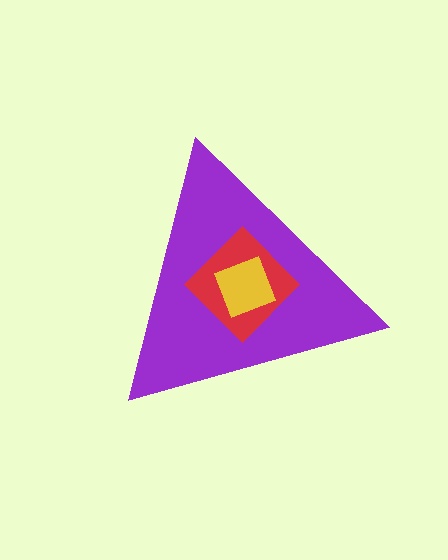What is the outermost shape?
The purple triangle.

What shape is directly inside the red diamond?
The yellow square.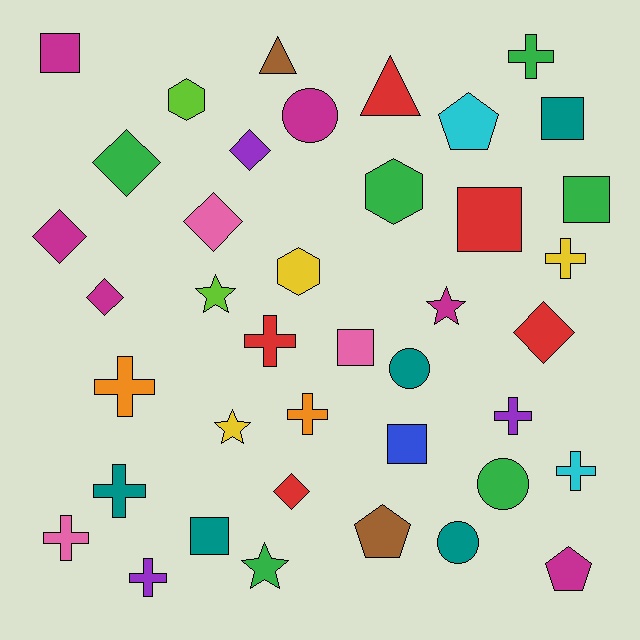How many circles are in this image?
There are 4 circles.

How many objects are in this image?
There are 40 objects.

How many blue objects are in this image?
There is 1 blue object.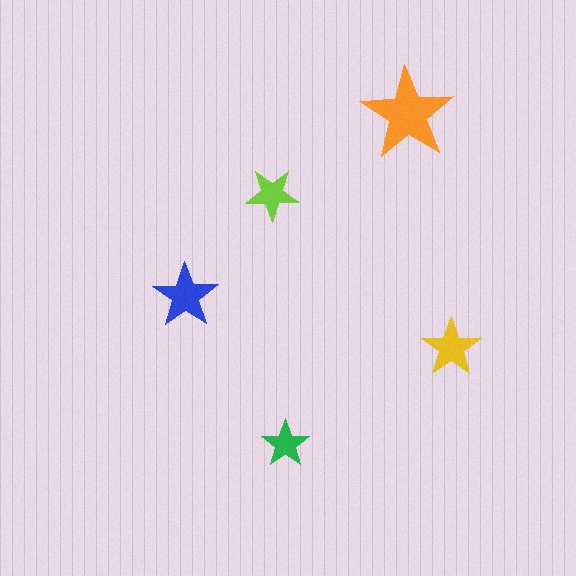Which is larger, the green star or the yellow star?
The yellow one.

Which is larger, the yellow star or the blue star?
The blue one.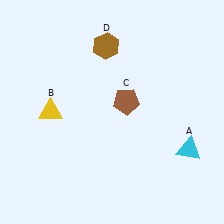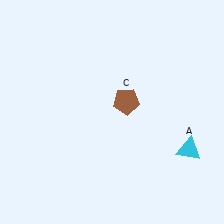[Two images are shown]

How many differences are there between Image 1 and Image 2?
There are 2 differences between the two images.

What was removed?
The brown hexagon (D), the yellow triangle (B) were removed in Image 2.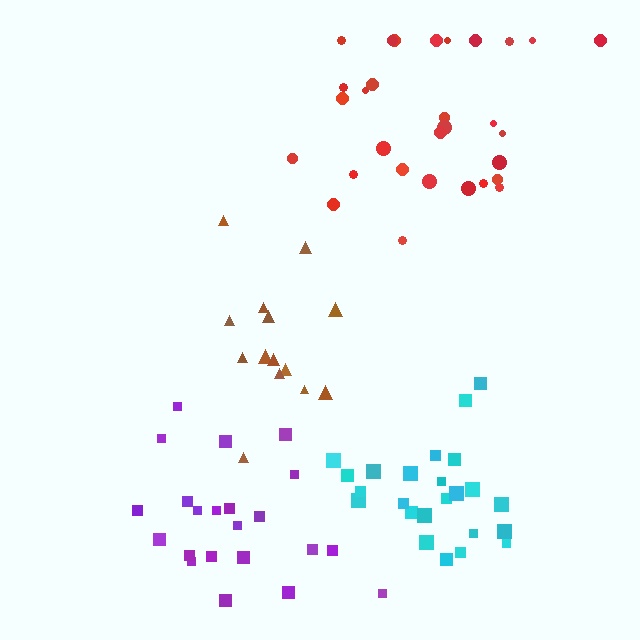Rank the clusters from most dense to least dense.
cyan, purple, red, brown.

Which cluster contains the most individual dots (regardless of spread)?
Red (30).